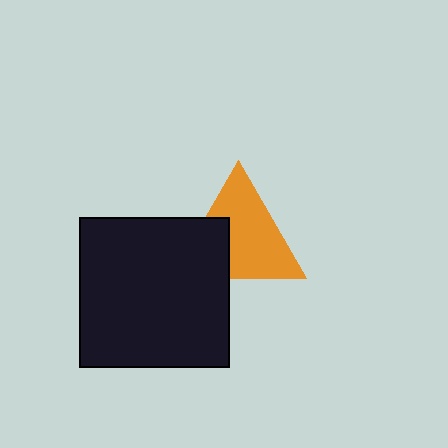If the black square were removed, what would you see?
You would see the complete orange triangle.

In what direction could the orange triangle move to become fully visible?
The orange triangle could move toward the upper-right. That would shift it out from behind the black square entirely.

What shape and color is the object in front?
The object in front is a black square.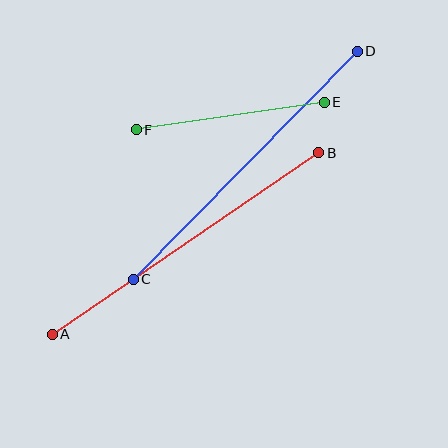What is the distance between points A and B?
The distance is approximately 322 pixels.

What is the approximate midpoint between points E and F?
The midpoint is at approximately (230, 116) pixels.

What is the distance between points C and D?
The distance is approximately 320 pixels.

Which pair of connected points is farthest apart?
Points A and B are farthest apart.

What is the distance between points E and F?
The distance is approximately 190 pixels.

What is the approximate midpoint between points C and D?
The midpoint is at approximately (245, 165) pixels.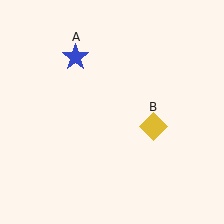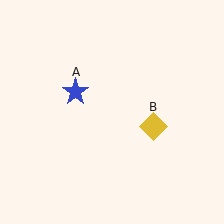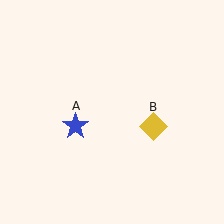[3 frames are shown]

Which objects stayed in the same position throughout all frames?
Yellow diamond (object B) remained stationary.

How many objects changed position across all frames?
1 object changed position: blue star (object A).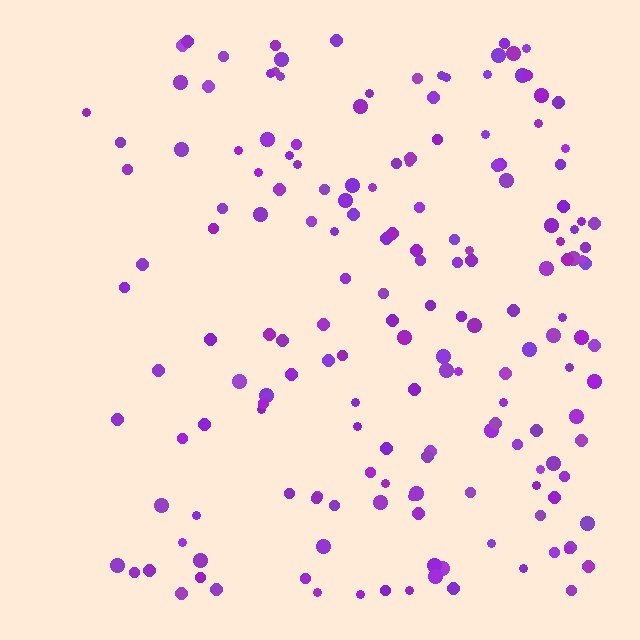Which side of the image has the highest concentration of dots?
The right.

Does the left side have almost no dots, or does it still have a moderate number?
Still a moderate number, just noticeably fewer than the right.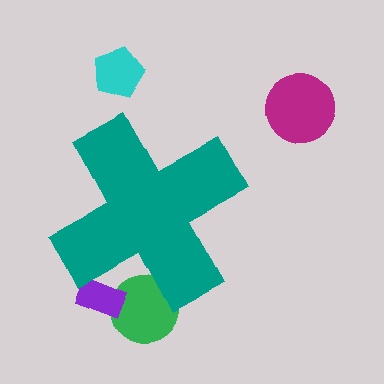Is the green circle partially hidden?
Yes, the green circle is partially hidden behind the teal cross.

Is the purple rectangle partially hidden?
Yes, the purple rectangle is partially hidden behind the teal cross.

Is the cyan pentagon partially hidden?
No, the cyan pentagon is fully visible.